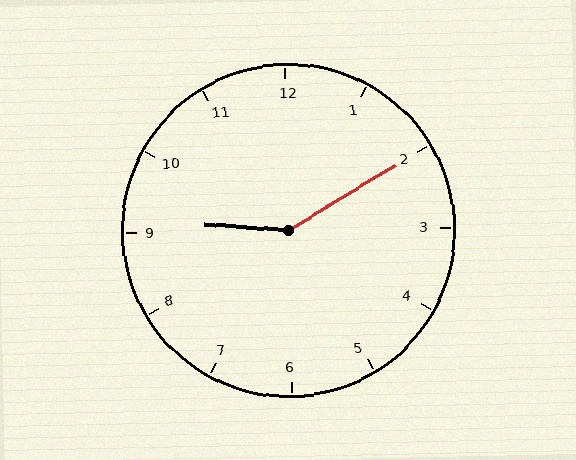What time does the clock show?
9:10.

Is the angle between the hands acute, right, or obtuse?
It is obtuse.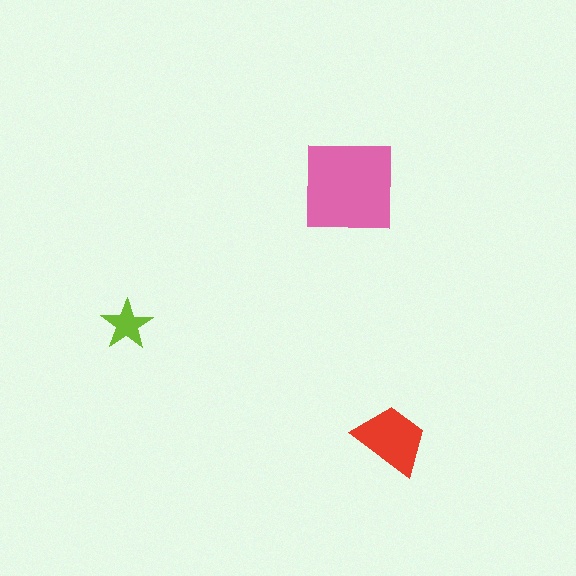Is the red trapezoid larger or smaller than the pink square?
Smaller.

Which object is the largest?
The pink square.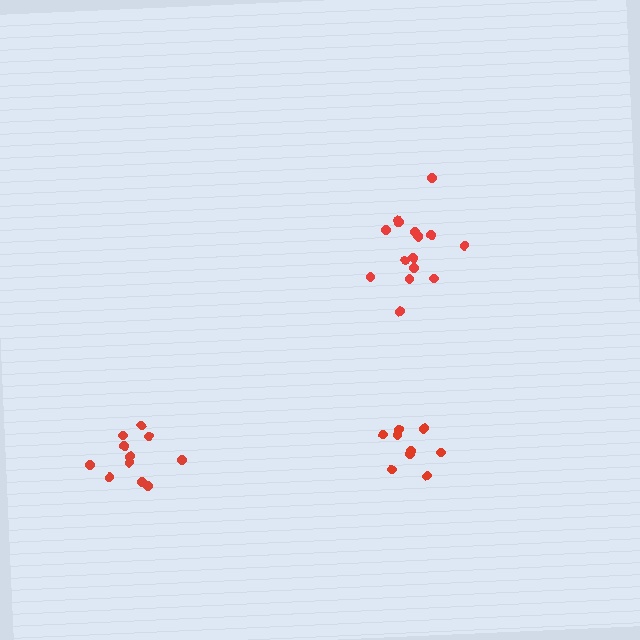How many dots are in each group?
Group 1: 15 dots, Group 2: 9 dots, Group 3: 11 dots (35 total).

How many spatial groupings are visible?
There are 3 spatial groupings.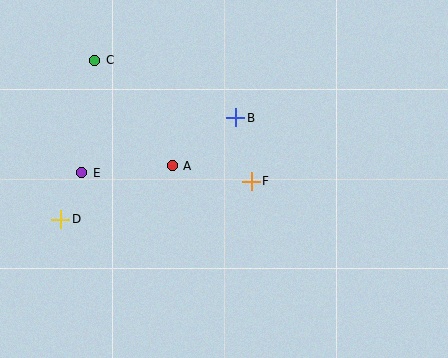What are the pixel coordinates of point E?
Point E is at (82, 173).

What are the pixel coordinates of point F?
Point F is at (251, 181).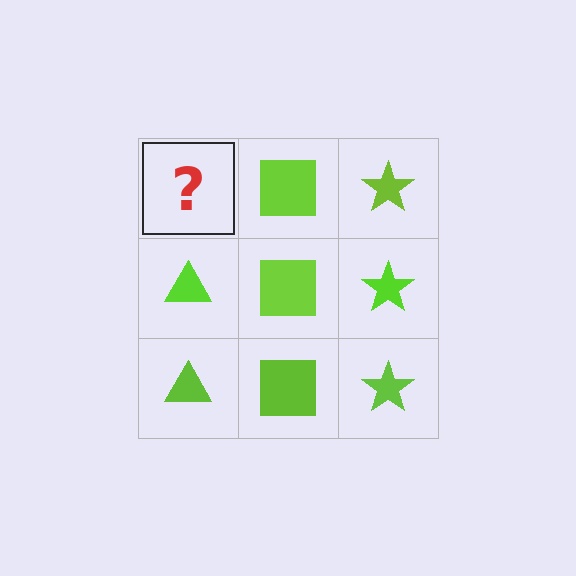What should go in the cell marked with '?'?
The missing cell should contain a lime triangle.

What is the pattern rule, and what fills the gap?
The rule is that each column has a consistent shape. The gap should be filled with a lime triangle.